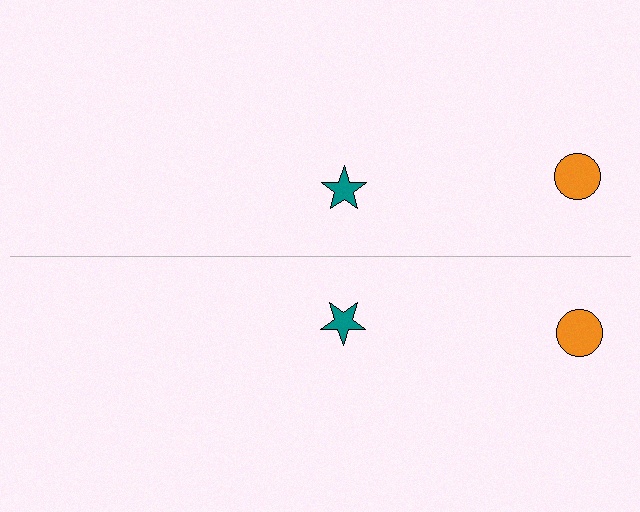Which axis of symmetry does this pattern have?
The pattern has a horizontal axis of symmetry running through the center of the image.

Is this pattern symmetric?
Yes, this pattern has bilateral (reflection) symmetry.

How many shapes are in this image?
There are 4 shapes in this image.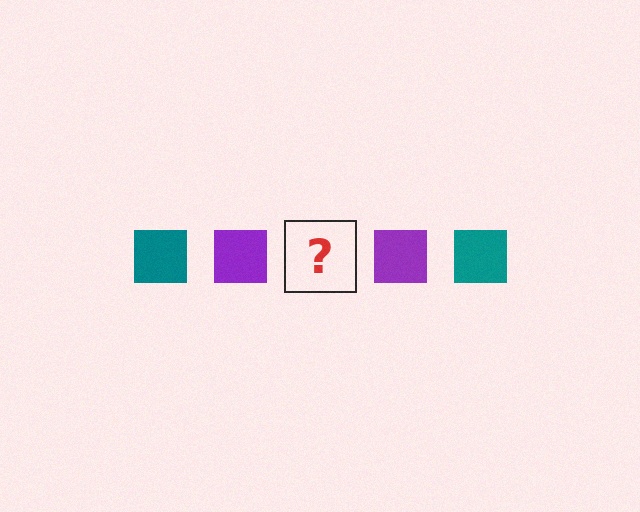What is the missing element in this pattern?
The missing element is a teal square.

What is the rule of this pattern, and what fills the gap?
The rule is that the pattern cycles through teal, purple squares. The gap should be filled with a teal square.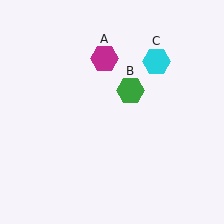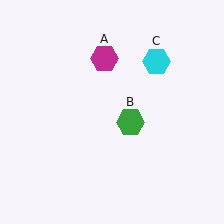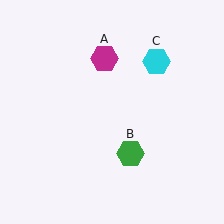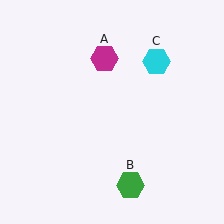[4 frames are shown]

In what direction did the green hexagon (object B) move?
The green hexagon (object B) moved down.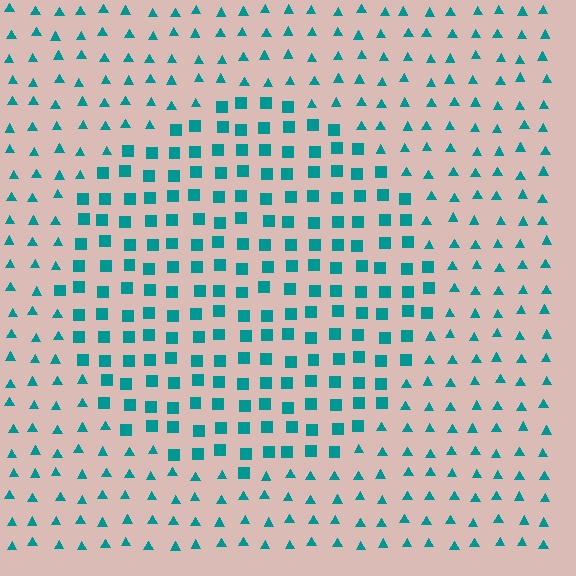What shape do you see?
I see a circle.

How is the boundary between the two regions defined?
The boundary is defined by a change in element shape: squares inside vs. triangles outside. All elements share the same color and spacing.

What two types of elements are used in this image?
The image uses squares inside the circle region and triangles outside it.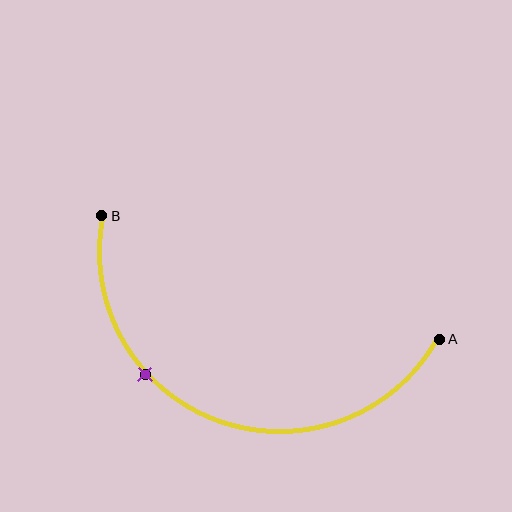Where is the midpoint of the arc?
The arc midpoint is the point on the curve farthest from the straight line joining A and B. It sits below that line.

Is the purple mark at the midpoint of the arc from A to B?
No. The purple mark lies on the arc but is closer to endpoint B. The arc midpoint would be at the point on the curve equidistant along the arc from both A and B.